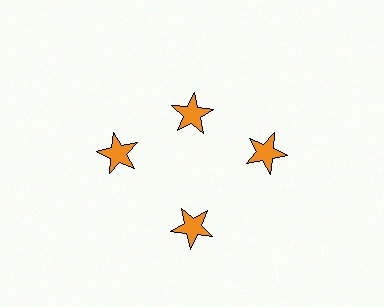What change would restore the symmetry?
The symmetry would be restored by moving it outward, back onto the ring so that all 4 stars sit at equal angles and equal distance from the center.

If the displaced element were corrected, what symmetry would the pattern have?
It would have 4-fold rotational symmetry — the pattern would map onto itself every 90 degrees.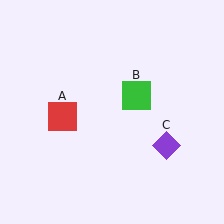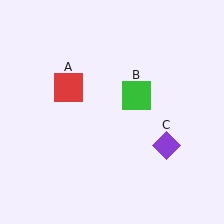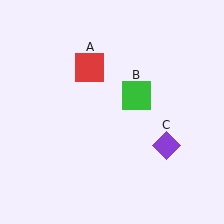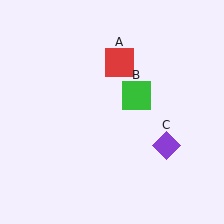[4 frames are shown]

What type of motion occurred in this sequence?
The red square (object A) rotated clockwise around the center of the scene.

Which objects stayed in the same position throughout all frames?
Green square (object B) and purple diamond (object C) remained stationary.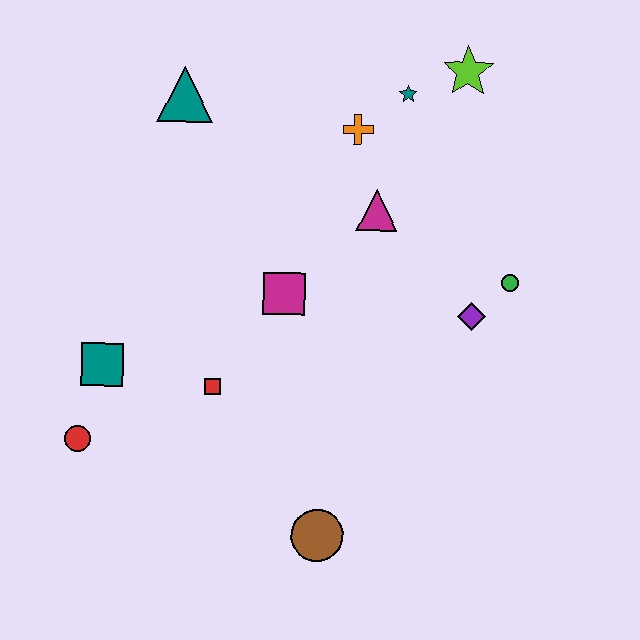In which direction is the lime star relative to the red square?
The lime star is above the red square.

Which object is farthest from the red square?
The lime star is farthest from the red square.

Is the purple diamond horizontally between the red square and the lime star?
No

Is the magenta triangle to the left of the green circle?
Yes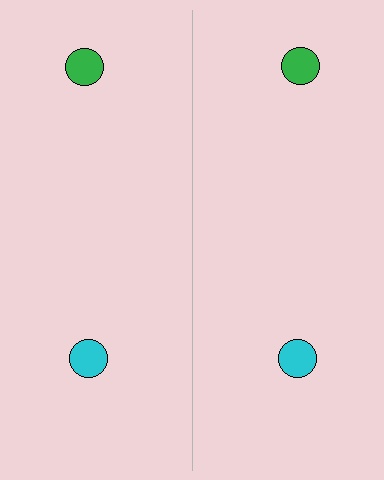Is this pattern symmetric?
Yes, this pattern has bilateral (reflection) symmetry.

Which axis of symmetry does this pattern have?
The pattern has a vertical axis of symmetry running through the center of the image.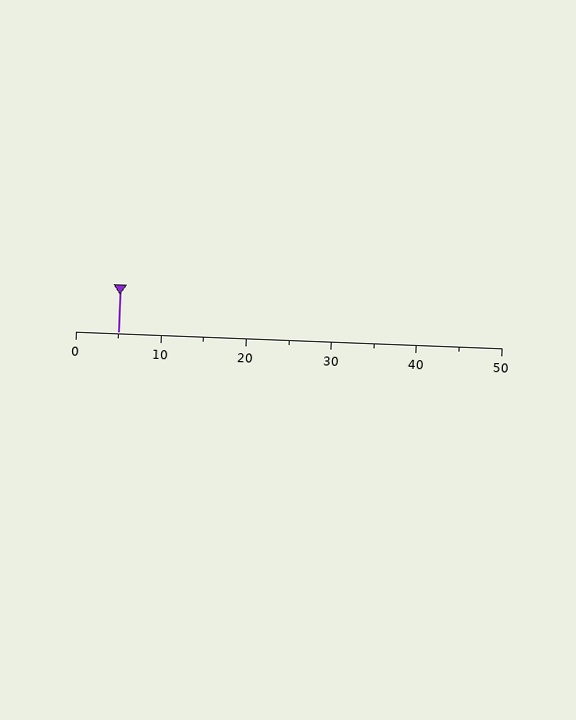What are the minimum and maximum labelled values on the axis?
The axis runs from 0 to 50.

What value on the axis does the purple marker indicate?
The marker indicates approximately 5.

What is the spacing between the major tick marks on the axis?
The major ticks are spaced 10 apart.